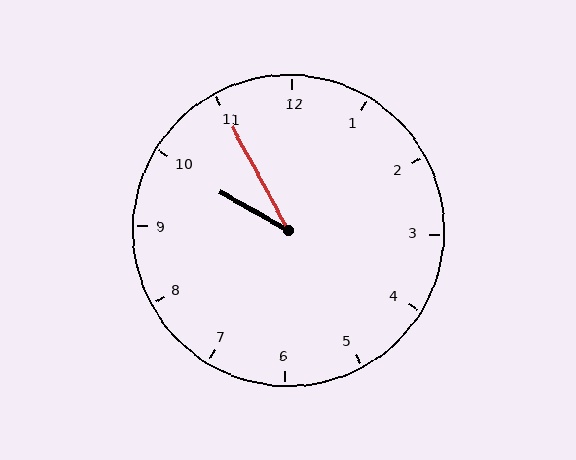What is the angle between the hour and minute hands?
Approximately 32 degrees.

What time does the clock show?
9:55.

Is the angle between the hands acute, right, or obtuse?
It is acute.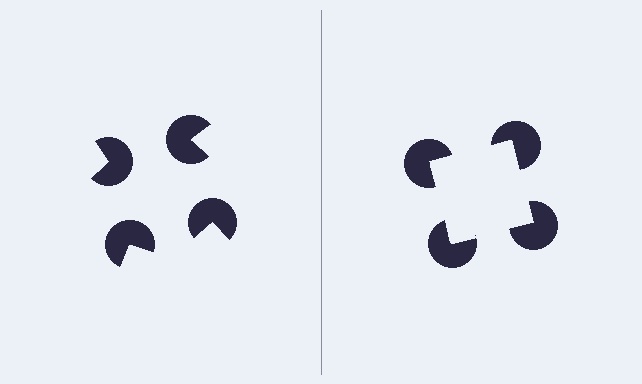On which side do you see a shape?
An illusory square appears on the right side. On the left side the wedge cuts are rotated, so no coherent shape forms.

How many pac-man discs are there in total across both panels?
8 — 4 on each side.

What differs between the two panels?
The pac-man discs are positioned identically on both sides; only the wedge orientations differ. On the right they align to a square; on the left they are misaligned.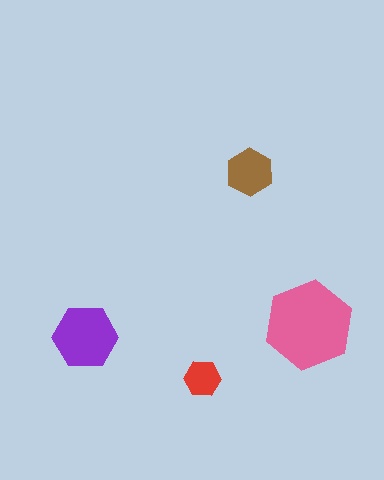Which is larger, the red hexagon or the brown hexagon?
The brown one.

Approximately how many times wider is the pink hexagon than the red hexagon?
About 2.5 times wider.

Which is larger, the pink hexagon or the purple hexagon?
The pink one.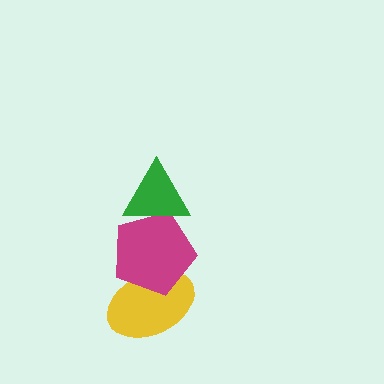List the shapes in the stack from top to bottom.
From top to bottom: the green triangle, the magenta pentagon, the yellow ellipse.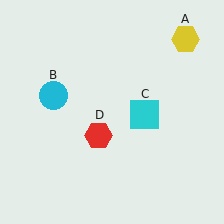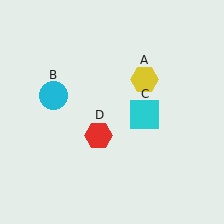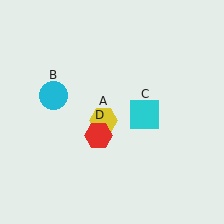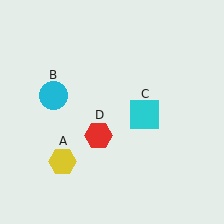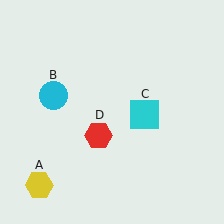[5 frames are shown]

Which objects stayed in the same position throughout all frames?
Cyan circle (object B) and cyan square (object C) and red hexagon (object D) remained stationary.